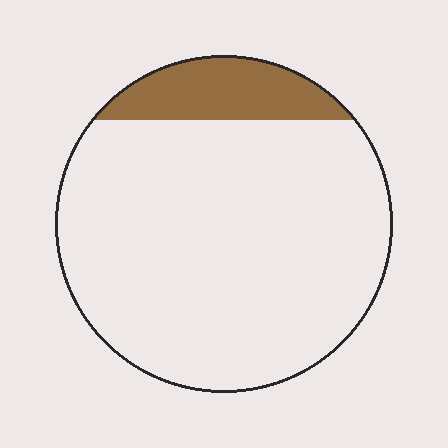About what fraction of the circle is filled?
About one eighth (1/8).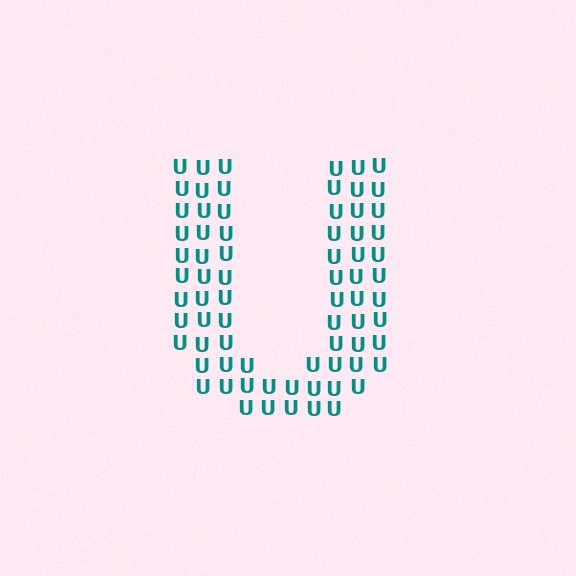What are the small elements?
The small elements are letter U's.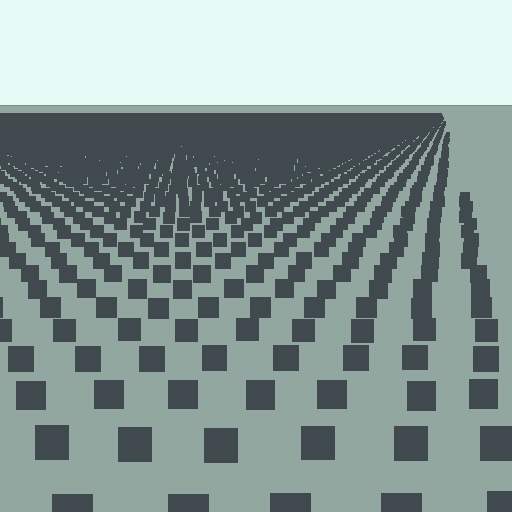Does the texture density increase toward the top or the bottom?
Density increases toward the top.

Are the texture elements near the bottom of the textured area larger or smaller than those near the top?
Larger. Near the bottom, elements are closer to the viewer and appear at a bigger on-screen size.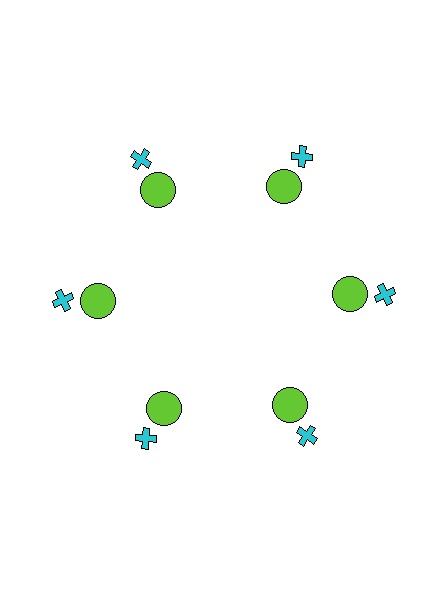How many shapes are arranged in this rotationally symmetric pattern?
There are 12 shapes, arranged in 6 groups of 2.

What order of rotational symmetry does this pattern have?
This pattern has 6-fold rotational symmetry.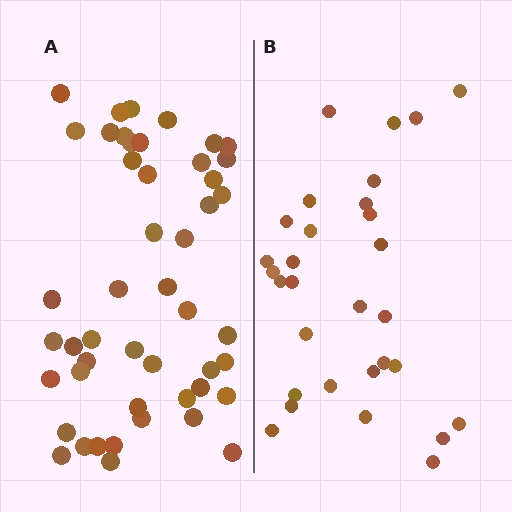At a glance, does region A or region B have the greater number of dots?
Region A (the left region) has more dots.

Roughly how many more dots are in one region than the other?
Region A has approximately 20 more dots than region B.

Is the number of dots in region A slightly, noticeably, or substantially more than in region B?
Region A has substantially more. The ratio is roughly 1.6 to 1.